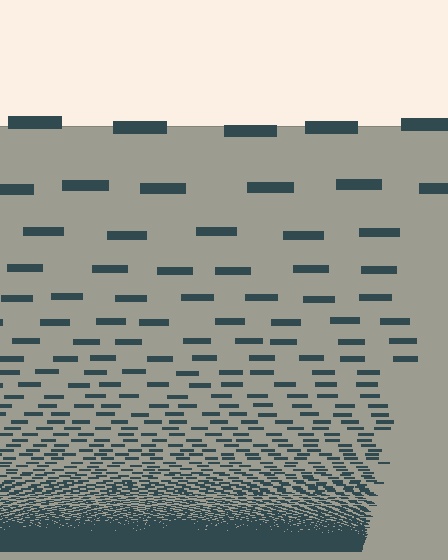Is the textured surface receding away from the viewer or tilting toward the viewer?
The surface appears to tilt toward the viewer. Texture elements get larger and sparser toward the top.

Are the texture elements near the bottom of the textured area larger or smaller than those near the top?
Smaller. The gradient is inverted — elements near the bottom are smaller and denser.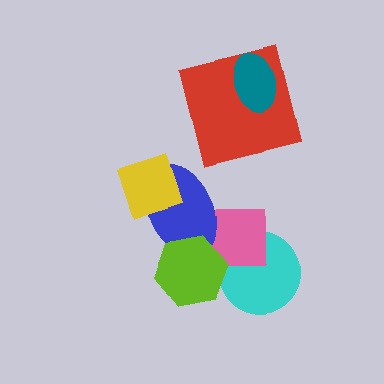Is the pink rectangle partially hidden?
Yes, it is partially covered by another shape.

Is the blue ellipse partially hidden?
Yes, it is partially covered by another shape.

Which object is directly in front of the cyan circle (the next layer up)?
The pink rectangle is directly in front of the cyan circle.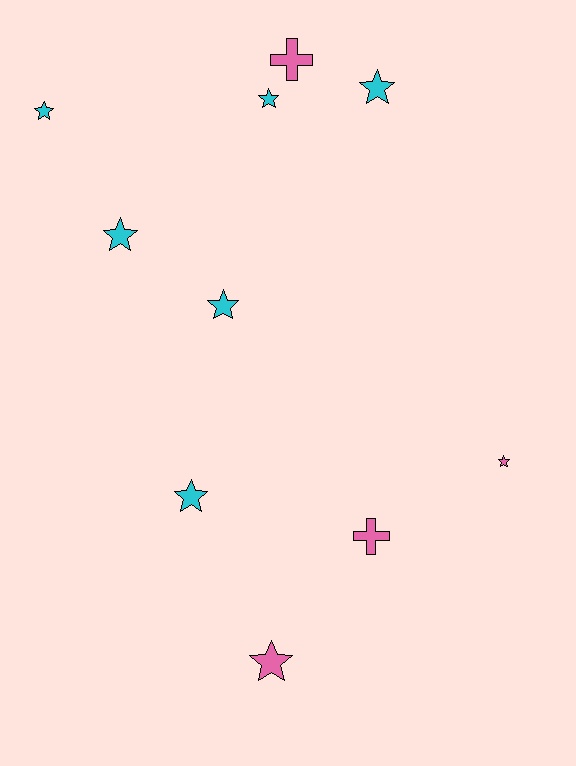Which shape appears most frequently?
Star, with 8 objects.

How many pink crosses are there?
There are 2 pink crosses.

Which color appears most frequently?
Cyan, with 6 objects.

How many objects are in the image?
There are 10 objects.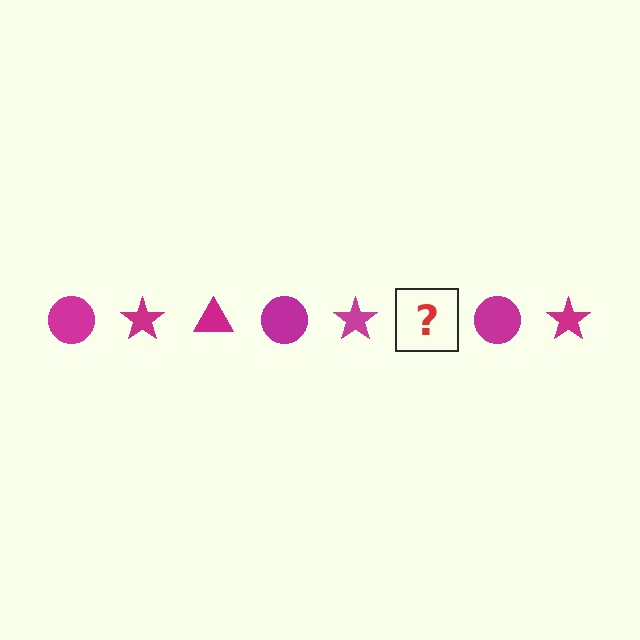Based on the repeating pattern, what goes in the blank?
The blank should be a magenta triangle.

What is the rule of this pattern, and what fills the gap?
The rule is that the pattern cycles through circle, star, triangle shapes in magenta. The gap should be filled with a magenta triangle.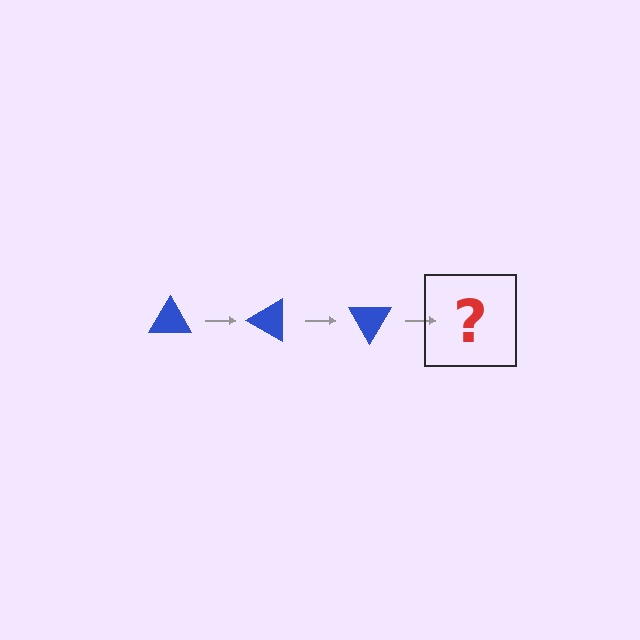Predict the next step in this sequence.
The next step is a blue triangle rotated 90 degrees.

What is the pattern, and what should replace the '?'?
The pattern is that the triangle rotates 30 degrees each step. The '?' should be a blue triangle rotated 90 degrees.